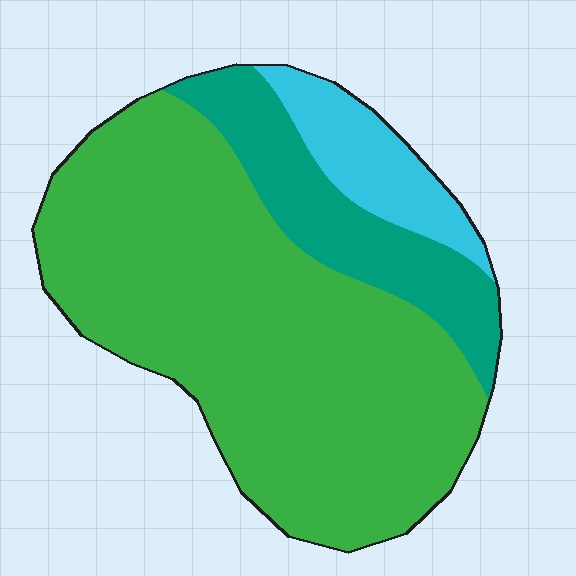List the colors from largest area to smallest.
From largest to smallest: green, teal, cyan.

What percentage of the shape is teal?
Teal covers about 20% of the shape.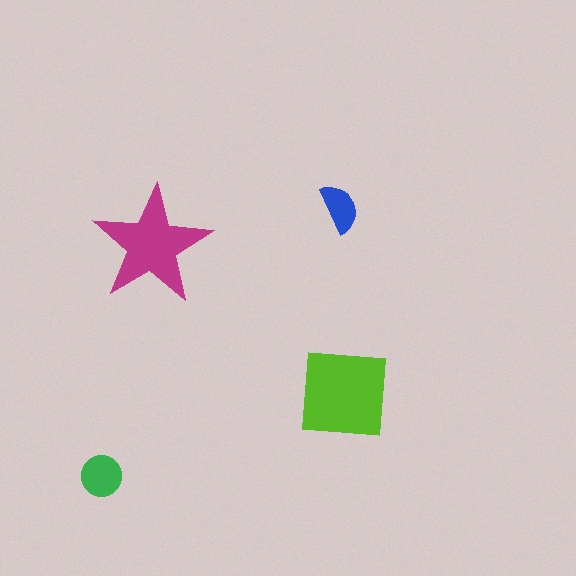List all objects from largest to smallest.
The lime square, the magenta star, the green circle, the blue semicircle.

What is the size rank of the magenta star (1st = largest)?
2nd.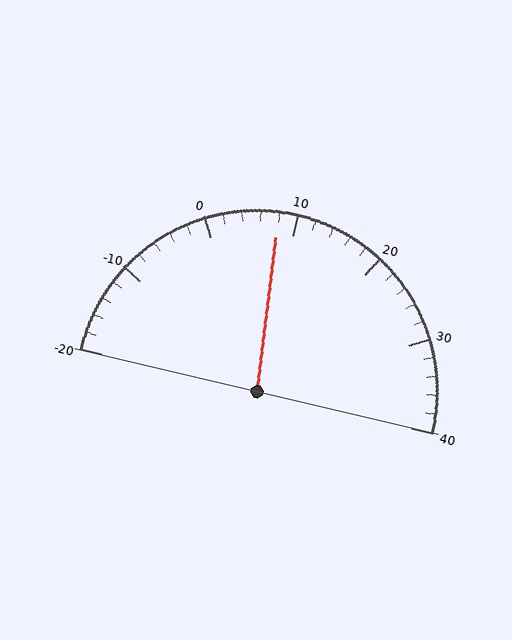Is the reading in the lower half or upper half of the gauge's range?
The reading is in the lower half of the range (-20 to 40).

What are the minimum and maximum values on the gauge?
The gauge ranges from -20 to 40.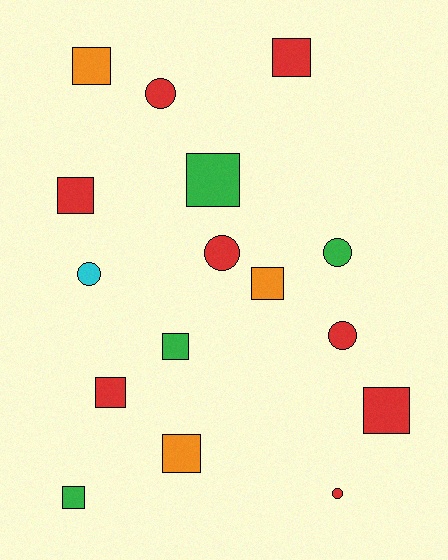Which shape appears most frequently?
Square, with 10 objects.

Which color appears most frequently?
Red, with 8 objects.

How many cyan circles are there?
There is 1 cyan circle.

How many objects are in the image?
There are 16 objects.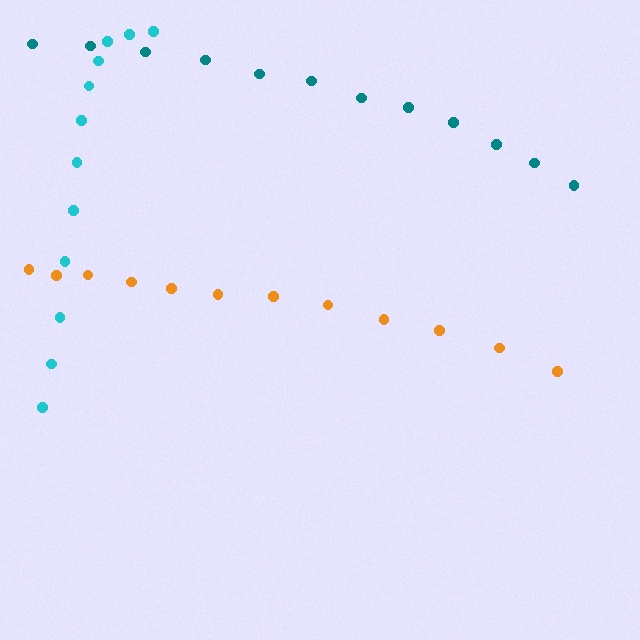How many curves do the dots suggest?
There are 3 distinct paths.